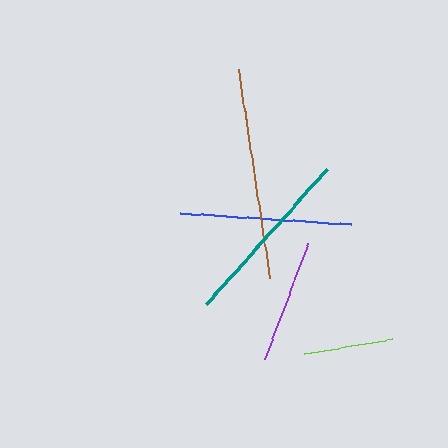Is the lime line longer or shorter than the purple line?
The purple line is longer than the lime line.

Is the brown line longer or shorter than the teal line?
The brown line is longer than the teal line.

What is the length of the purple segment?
The purple segment is approximately 124 pixels long.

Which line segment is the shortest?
The lime line is the shortest at approximately 89 pixels.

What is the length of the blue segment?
The blue segment is approximately 172 pixels long.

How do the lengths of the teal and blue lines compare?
The teal and blue lines are approximately the same length.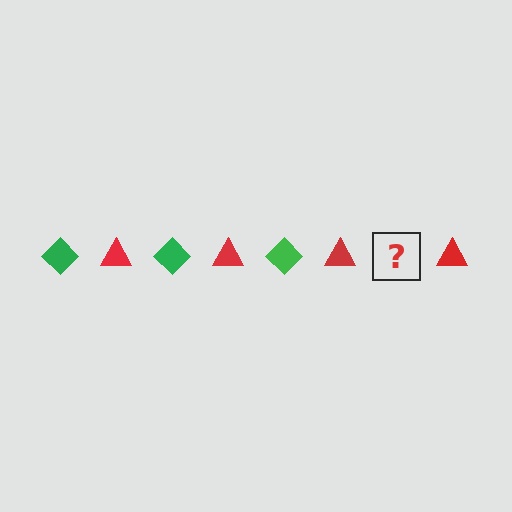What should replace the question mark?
The question mark should be replaced with a green diamond.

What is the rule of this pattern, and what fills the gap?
The rule is that the pattern alternates between green diamond and red triangle. The gap should be filled with a green diamond.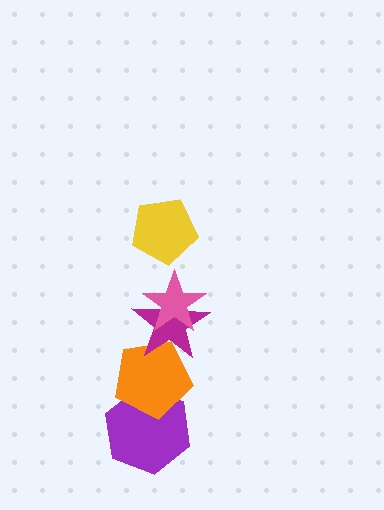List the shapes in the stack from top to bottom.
From top to bottom: the yellow pentagon, the pink star, the magenta star, the orange pentagon, the purple hexagon.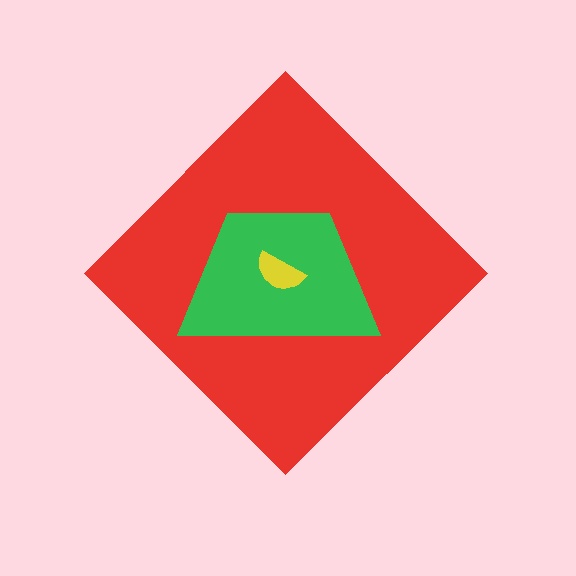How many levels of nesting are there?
3.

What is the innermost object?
The yellow semicircle.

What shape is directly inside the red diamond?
The green trapezoid.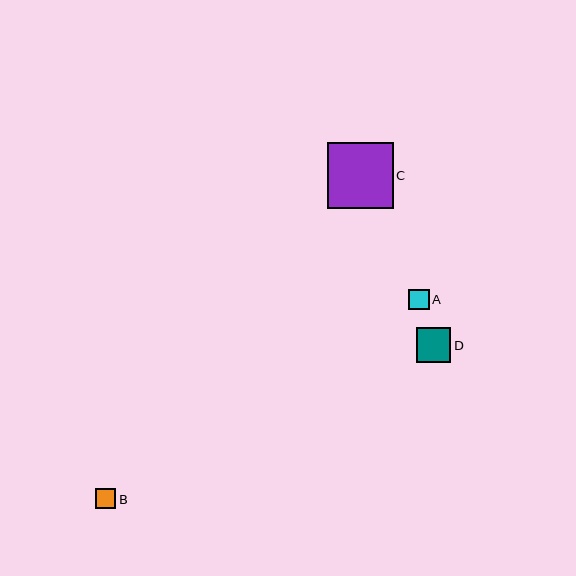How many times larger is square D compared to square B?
Square D is approximately 1.7 times the size of square B.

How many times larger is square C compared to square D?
Square C is approximately 1.9 times the size of square D.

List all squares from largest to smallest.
From largest to smallest: C, D, A, B.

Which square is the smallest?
Square B is the smallest with a size of approximately 20 pixels.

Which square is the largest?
Square C is the largest with a size of approximately 65 pixels.